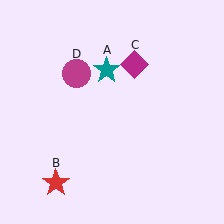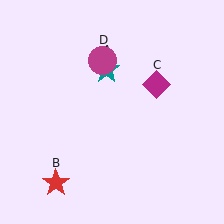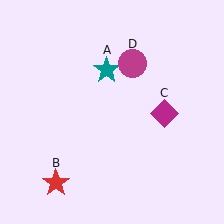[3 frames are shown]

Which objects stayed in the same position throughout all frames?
Teal star (object A) and red star (object B) remained stationary.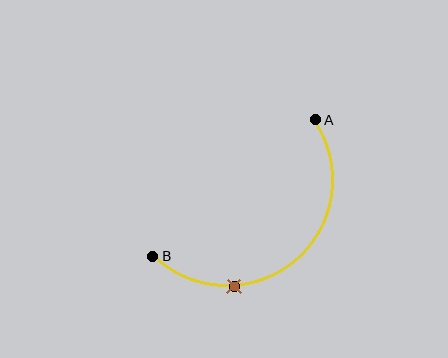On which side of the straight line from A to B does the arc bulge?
The arc bulges below and to the right of the straight line connecting A and B.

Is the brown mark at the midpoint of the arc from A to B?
No. The brown mark lies on the arc but is closer to endpoint B. The arc midpoint would be at the point on the curve equidistant along the arc from both A and B.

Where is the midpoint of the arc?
The arc midpoint is the point on the curve farthest from the straight line joining A and B. It sits below and to the right of that line.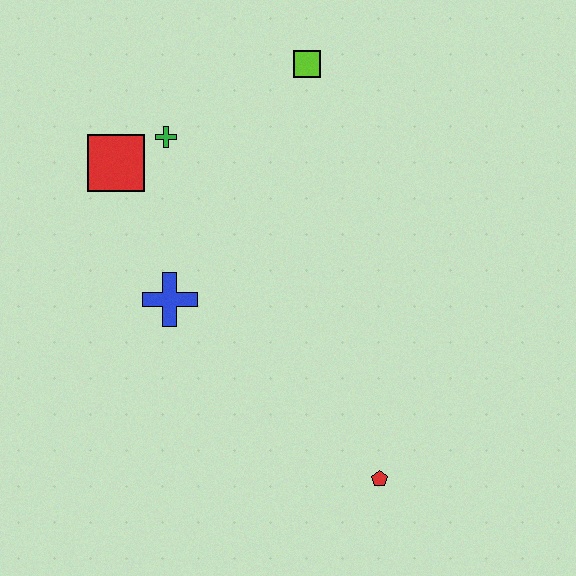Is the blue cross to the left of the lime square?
Yes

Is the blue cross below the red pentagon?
No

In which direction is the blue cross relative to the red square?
The blue cross is below the red square.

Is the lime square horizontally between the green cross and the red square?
No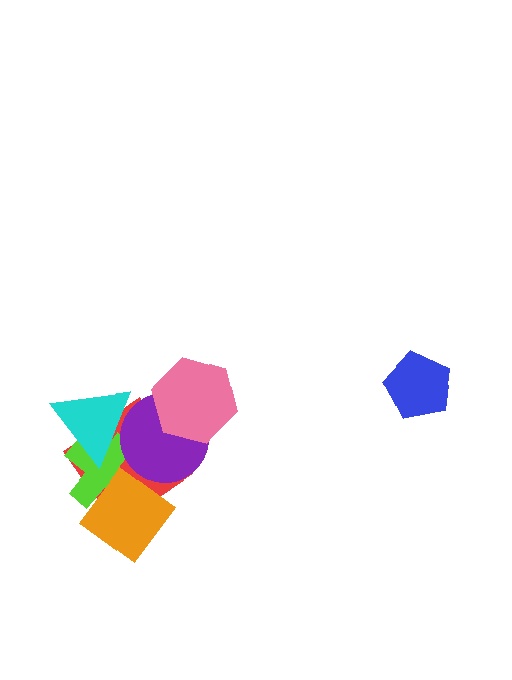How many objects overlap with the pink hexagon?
1 object overlaps with the pink hexagon.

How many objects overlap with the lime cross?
4 objects overlap with the lime cross.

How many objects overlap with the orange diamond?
2 objects overlap with the orange diamond.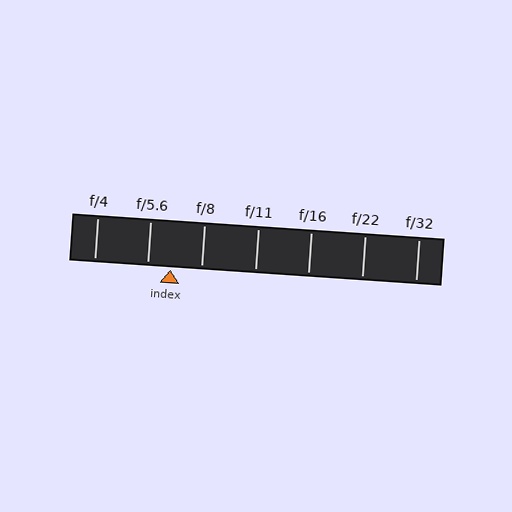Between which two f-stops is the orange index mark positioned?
The index mark is between f/5.6 and f/8.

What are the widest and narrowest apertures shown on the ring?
The widest aperture shown is f/4 and the narrowest is f/32.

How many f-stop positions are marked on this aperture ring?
There are 7 f-stop positions marked.